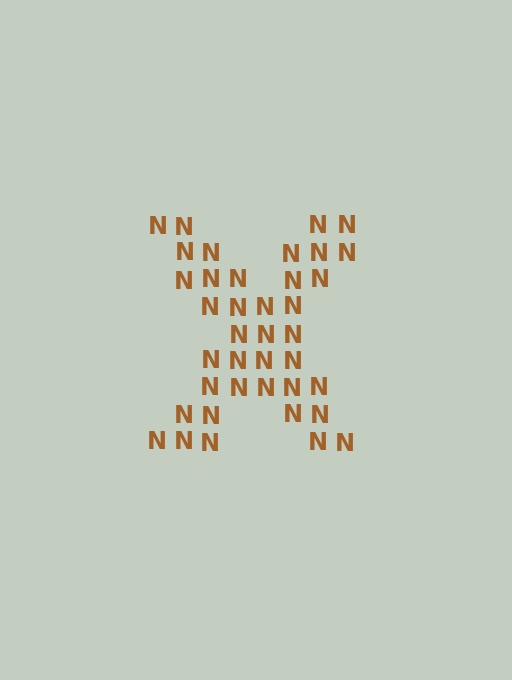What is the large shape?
The large shape is the letter X.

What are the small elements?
The small elements are letter N's.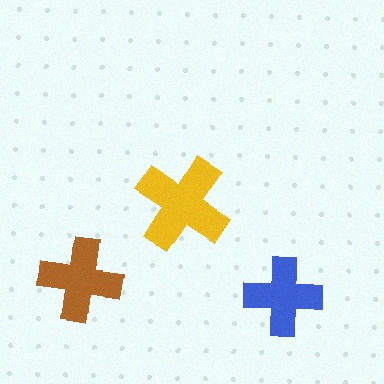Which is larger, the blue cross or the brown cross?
The brown one.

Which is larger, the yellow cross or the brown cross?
The yellow one.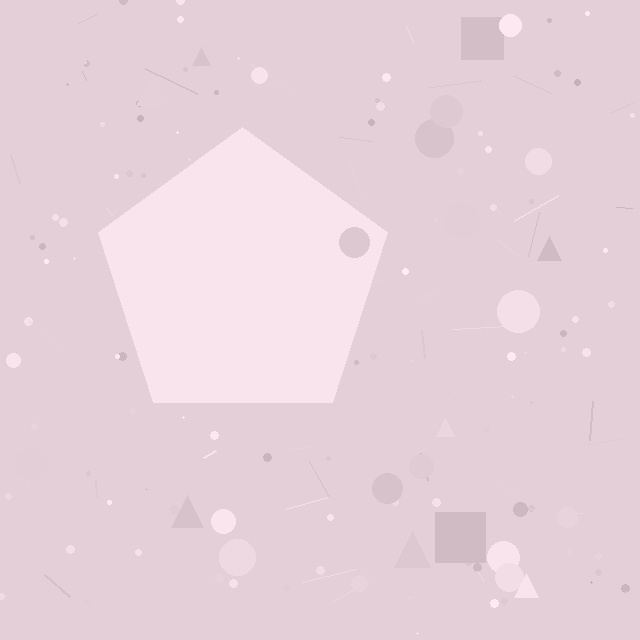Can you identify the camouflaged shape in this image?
The camouflaged shape is a pentagon.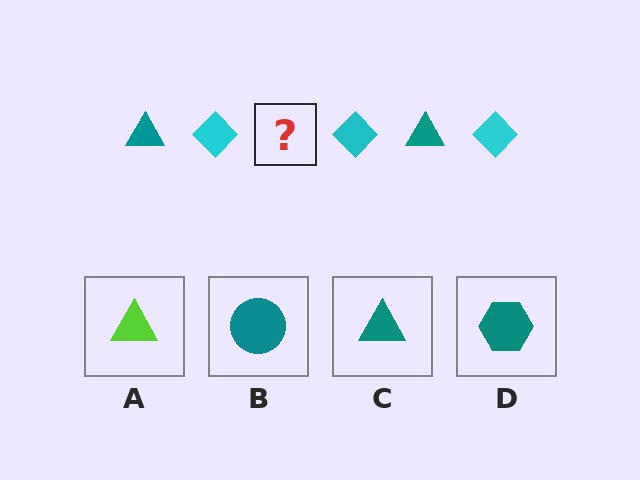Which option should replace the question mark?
Option C.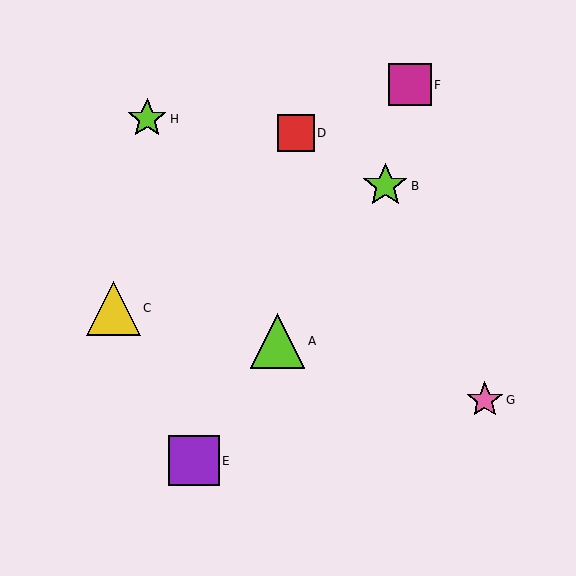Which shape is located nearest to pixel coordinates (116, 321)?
The yellow triangle (labeled C) at (114, 308) is nearest to that location.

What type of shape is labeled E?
Shape E is a purple square.